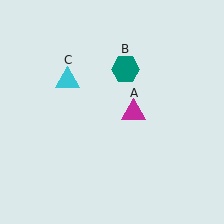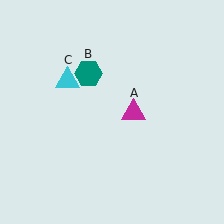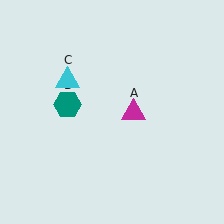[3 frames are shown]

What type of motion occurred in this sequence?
The teal hexagon (object B) rotated counterclockwise around the center of the scene.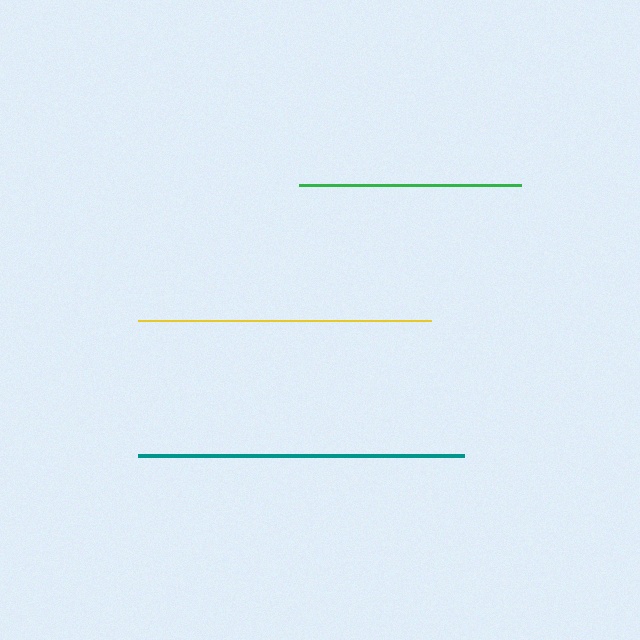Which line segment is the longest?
The teal line is the longest at approximately 325 pixels.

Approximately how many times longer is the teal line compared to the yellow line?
The teal line is approximately 1.1 times the length of the yellow line.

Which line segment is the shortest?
The green line is the shortest at approximately 222 pixels.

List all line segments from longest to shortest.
From longest to shortest: teal, yellow, green.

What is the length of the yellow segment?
The yellow segment is approximately 293 pixels long.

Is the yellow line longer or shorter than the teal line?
The teal line is longer than the yellow line.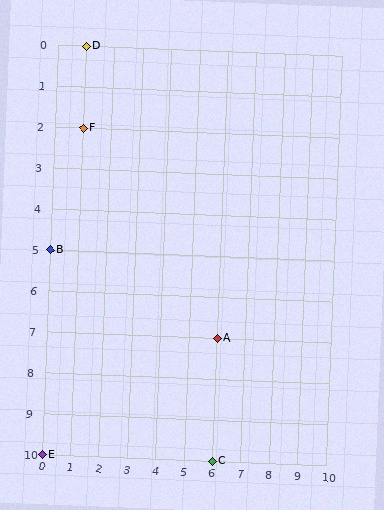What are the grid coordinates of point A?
Point A is at grid coordinates (6, 7).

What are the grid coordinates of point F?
Point F is at grid coordinates (1, 2).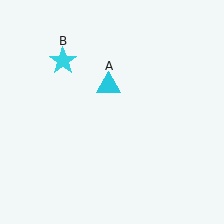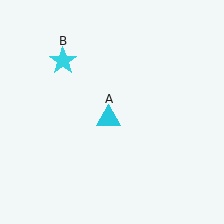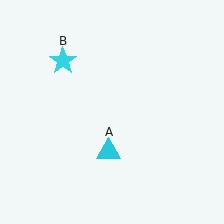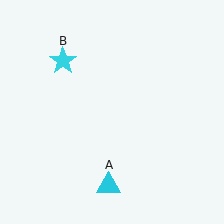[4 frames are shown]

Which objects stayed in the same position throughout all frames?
Cyan star (object B) remained stationary.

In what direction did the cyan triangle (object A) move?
The cyan triangle (object A) moved down.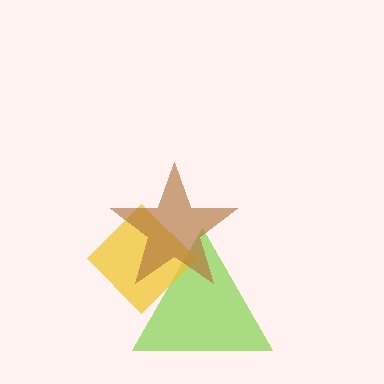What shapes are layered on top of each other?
The layered shapes are: a lime triangle, a yellow diamond, a brown star.